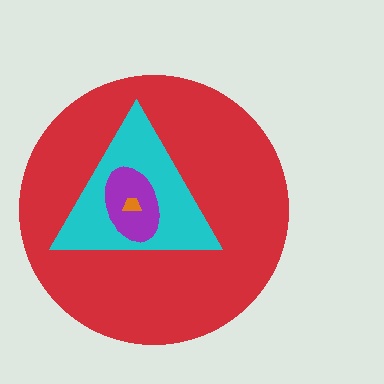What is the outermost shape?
The red circle.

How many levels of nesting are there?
4.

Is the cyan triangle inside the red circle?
Yes.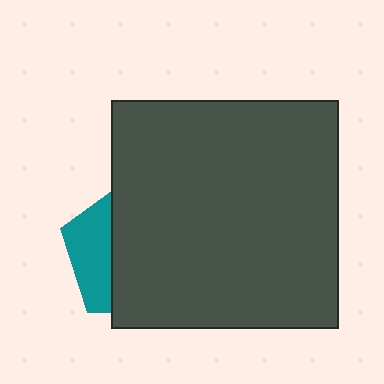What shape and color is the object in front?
The object in front is a dark gray rectangle.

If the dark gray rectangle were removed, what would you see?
You would see the complete teal pentagon.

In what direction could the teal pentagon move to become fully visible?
The teal pentagon could move left. That would shift it out from behind the dark gray rectangle entirely.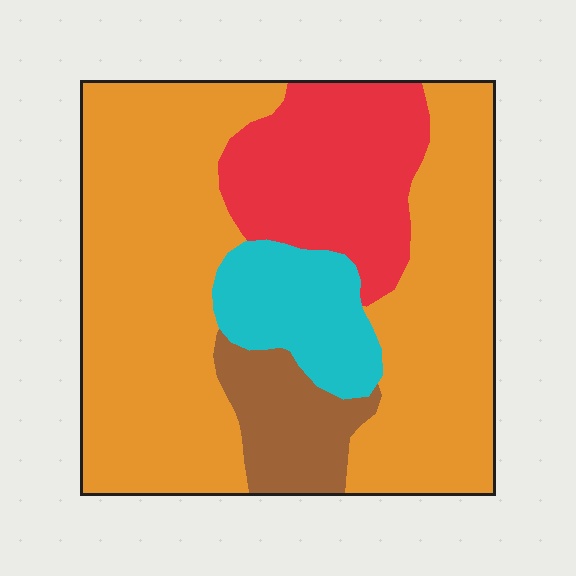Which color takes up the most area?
Orange, at roughly 60%.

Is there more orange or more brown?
Orange.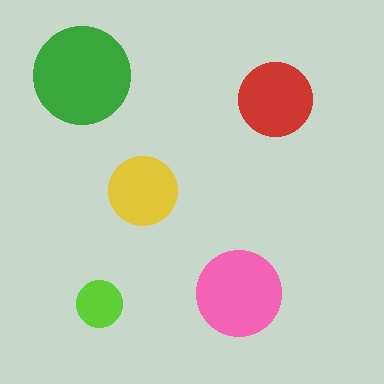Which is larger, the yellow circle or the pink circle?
The pink one.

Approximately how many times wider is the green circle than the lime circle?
About 2 times wider.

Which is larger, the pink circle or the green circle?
The green one.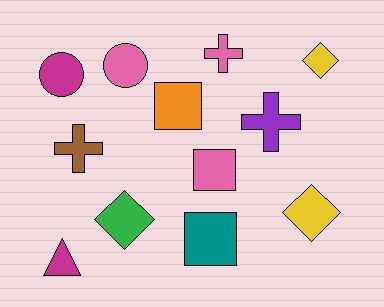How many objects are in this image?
There are 12 objects.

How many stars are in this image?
There are no stars.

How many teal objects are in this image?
There is 1 teal object.